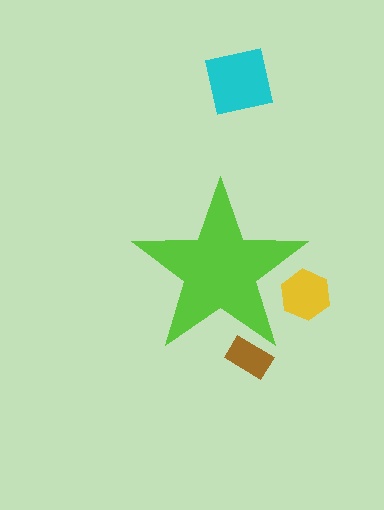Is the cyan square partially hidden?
No, the cyan square is fully visible.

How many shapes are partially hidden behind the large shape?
2 shapes are partially hidden.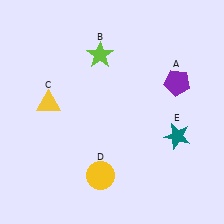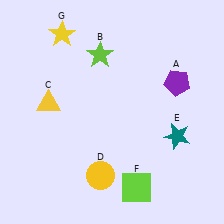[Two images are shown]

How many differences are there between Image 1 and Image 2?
There are 2 differences between the two images.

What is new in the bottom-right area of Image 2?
A lime square (F) was added in the bottom-right area of Image 2.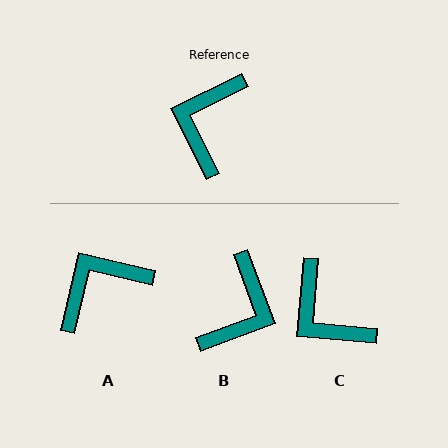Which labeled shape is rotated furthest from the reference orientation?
B, about 174 degrees away.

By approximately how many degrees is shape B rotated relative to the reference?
Approximately 174 degrees counter-clockwise.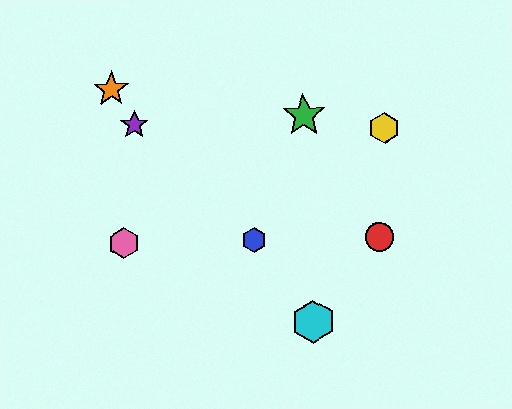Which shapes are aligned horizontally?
The red circle, the blue hexagon, the pink hexagon are aligned horizontally.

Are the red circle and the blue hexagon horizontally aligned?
Yes, both are at y≈237.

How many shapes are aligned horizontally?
3 shapes (the red circle, the blue hexagon, the pink hexagon) are aligned horizontally.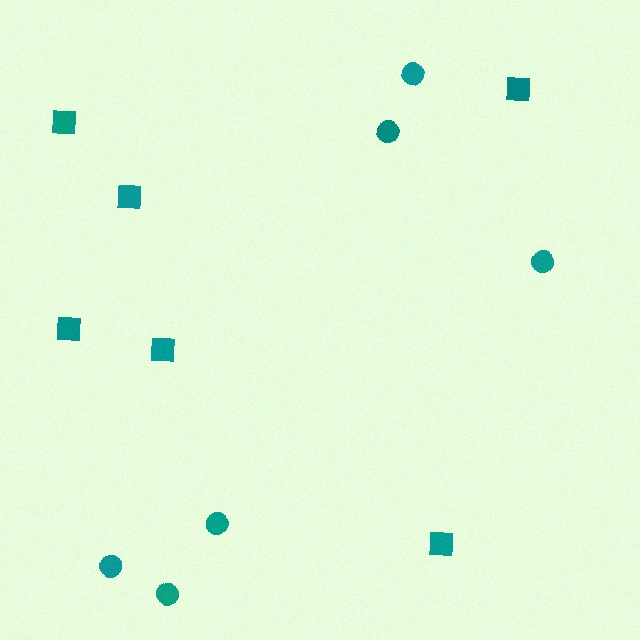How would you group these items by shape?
There are 2 groups: one group of squares (6) and one group of circles (6).